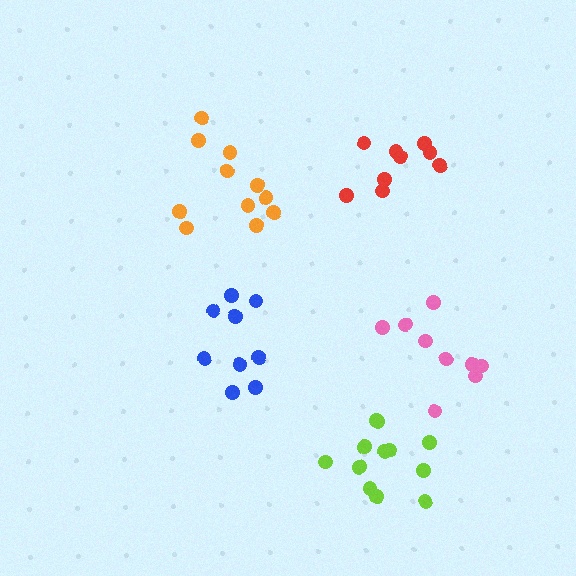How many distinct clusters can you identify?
There are 5 distinct clusters.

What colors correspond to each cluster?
The clusters are colored: pink, blue, orange, red, lime.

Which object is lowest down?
The lime cluster is bottommost.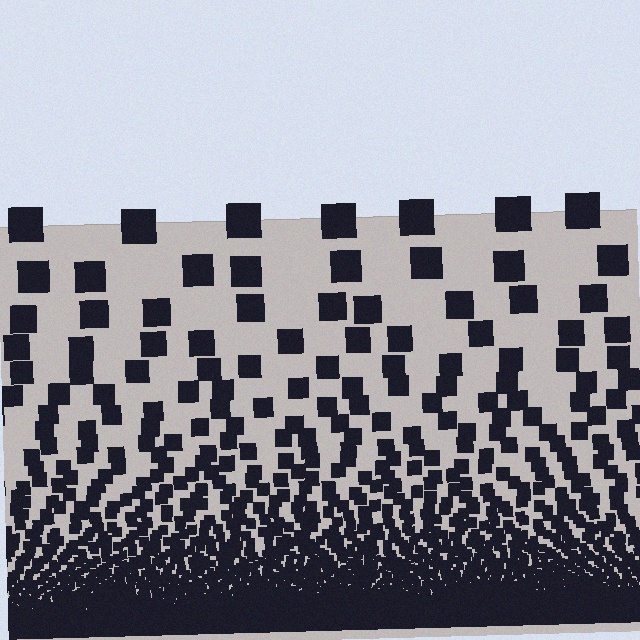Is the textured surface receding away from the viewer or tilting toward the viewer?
The surface appears to tilt toward the viewer. Texture elements get larger and sparser toward the top.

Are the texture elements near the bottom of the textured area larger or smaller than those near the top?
Smaller. The gradient is inverted — elements near the bottom are smaller and denser.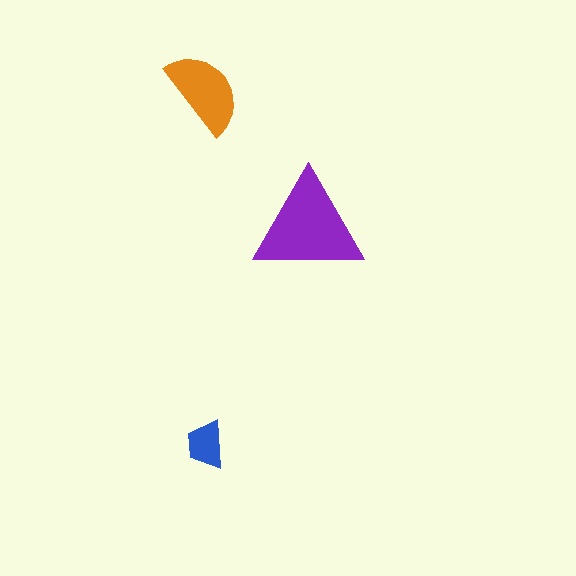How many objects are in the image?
There are 3 objects in the image.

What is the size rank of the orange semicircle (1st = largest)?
2nd.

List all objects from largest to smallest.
The purple triangle, the orange semicircle, the blue trapezoid.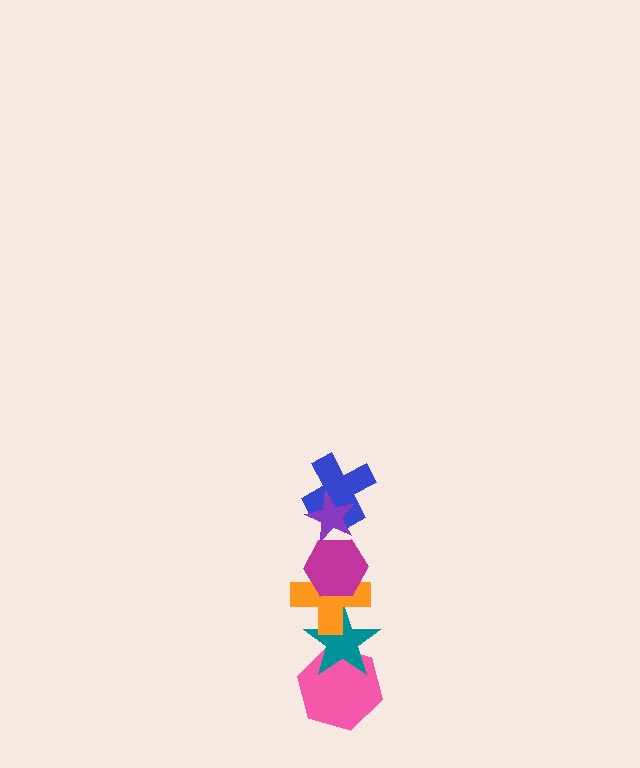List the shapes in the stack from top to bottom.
From top to bottom: the purple star, the blue cross, the magenta hexagon, the orange cross, the teal star, the pink hexagon.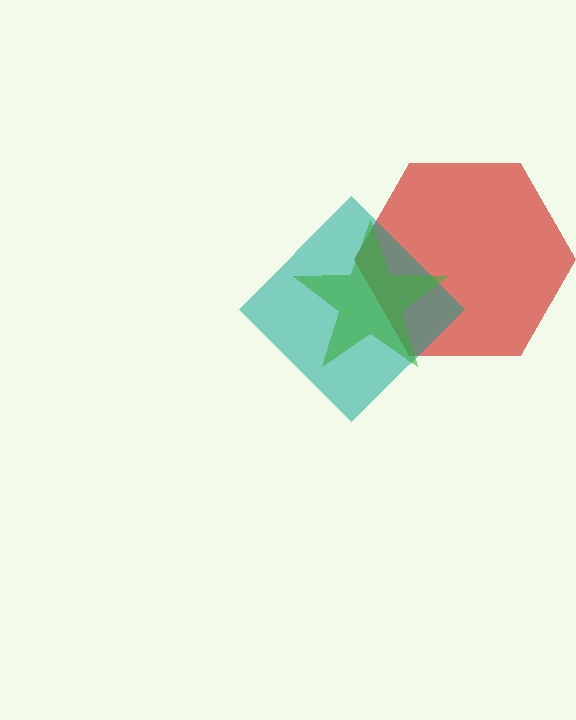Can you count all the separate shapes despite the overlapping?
Yes, there are 3 separate shapes.